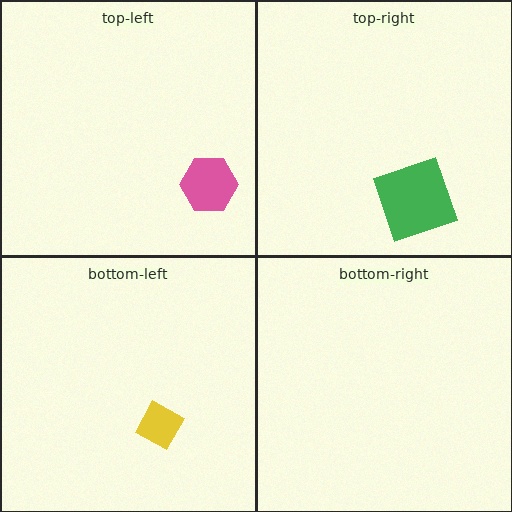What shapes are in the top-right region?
The green square.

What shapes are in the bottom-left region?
The yellow diamond.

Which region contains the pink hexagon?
The top-left region.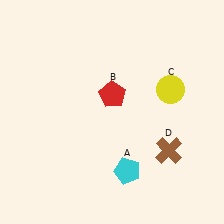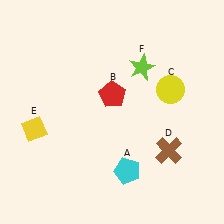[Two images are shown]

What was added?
A yellow diamond (E), a lime star (F) were added in Image 2.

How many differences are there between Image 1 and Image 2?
There are 2 differences between the two images.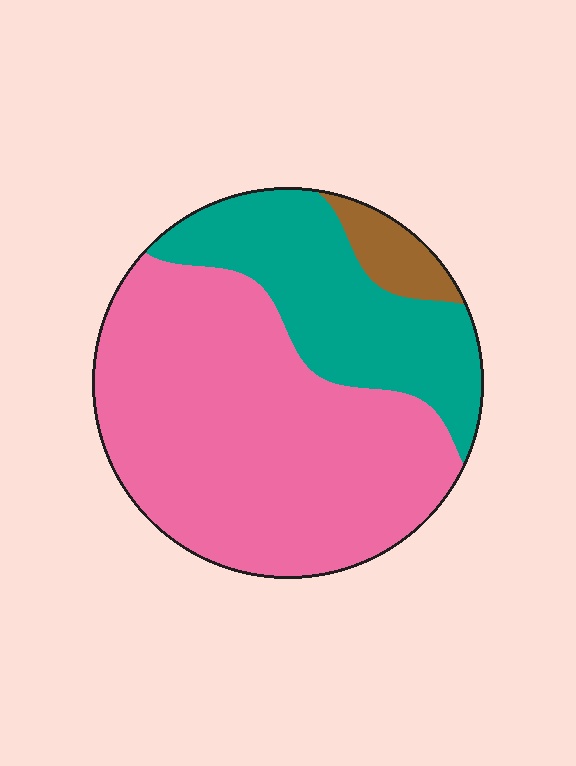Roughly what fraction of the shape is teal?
Teal covers 29% of the shape.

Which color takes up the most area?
Pink, at roughly 65%.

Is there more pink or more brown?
Pink.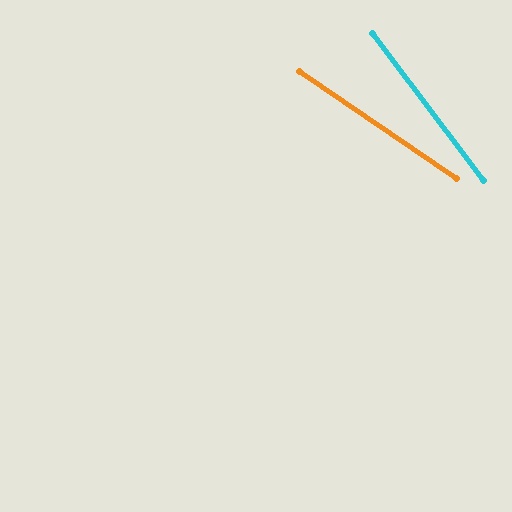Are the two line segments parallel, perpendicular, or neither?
Neither parallel nor perpendicular — they differ by about 19°.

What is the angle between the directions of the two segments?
Approximately 19 degrees.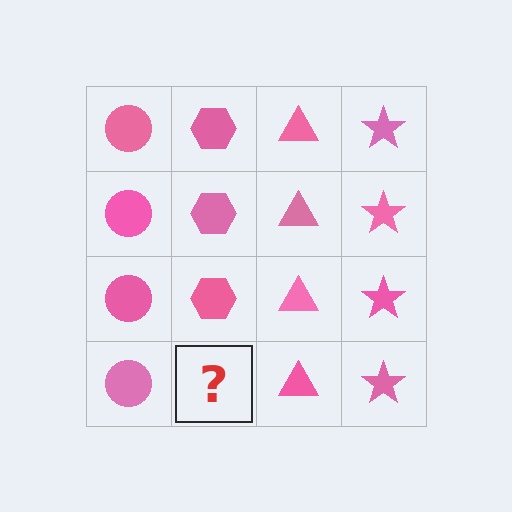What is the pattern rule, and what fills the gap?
The rule is that each column has a consistent shape. The gap should be filled with a pink hexagon.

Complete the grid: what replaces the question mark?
The question mark should be replaced with a pink hexagon.